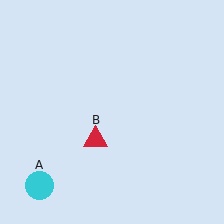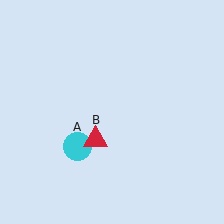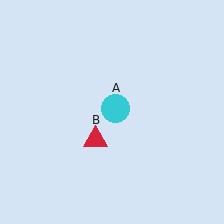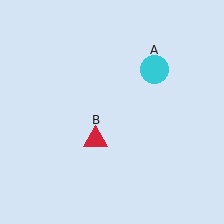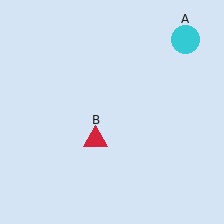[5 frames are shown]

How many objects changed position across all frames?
1 object changed position: cyan circle (object A).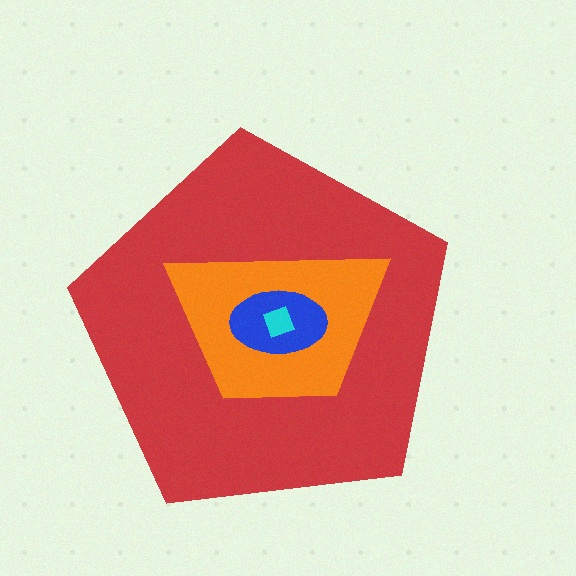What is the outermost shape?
The red pentagon.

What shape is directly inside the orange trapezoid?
The blue ellipse.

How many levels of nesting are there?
4.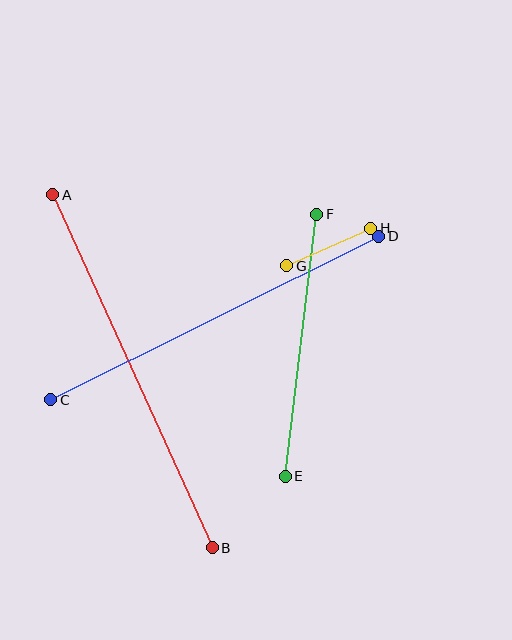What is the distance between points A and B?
The distance is approximately 388 pixels.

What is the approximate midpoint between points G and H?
The midpoint is at approximately (329, 247) pixels.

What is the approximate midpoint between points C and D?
The midpoint is at approximately (215, 318) pixels.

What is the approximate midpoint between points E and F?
The midpoint is at approximately (301, 345) pixels.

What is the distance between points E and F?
The distance is approximately 264 pixels.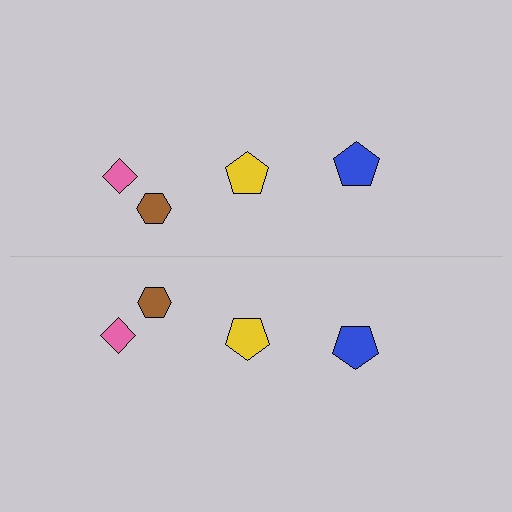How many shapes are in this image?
There are 8 shapes in this image.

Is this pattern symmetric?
Yes, this pattern has bilateral (reflection) symmetry.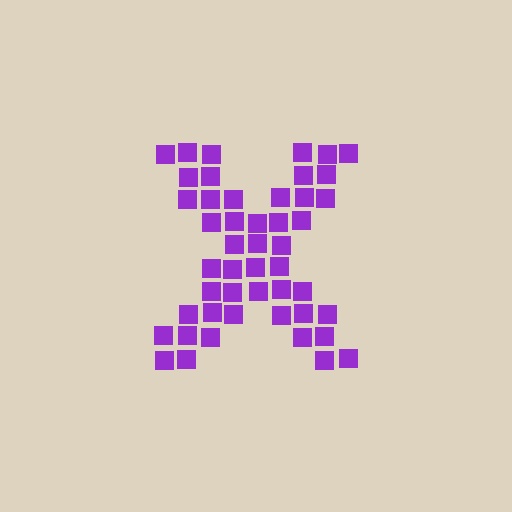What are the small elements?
The small elements are squares.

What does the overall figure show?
The overall figure shows the letter X.